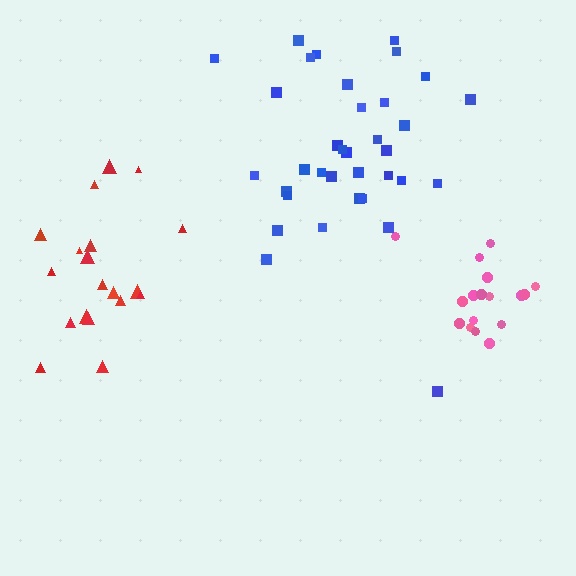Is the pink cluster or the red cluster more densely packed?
Pink.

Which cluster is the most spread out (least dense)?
Red.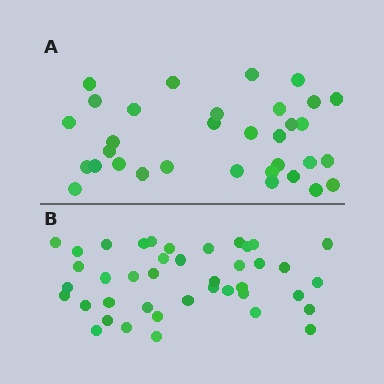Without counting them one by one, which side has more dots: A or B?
Region B (the bottom region) has more dots.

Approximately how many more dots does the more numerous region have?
Region B has roughly 8 or so more dots than region A.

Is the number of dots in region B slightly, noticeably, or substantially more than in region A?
Region B has only slightly more — the two regions are fairly close. The ratio is roughly 1.2 to 1.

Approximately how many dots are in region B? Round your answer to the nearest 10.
About 40 dots. (The exact count is 41, which rounds to 40.)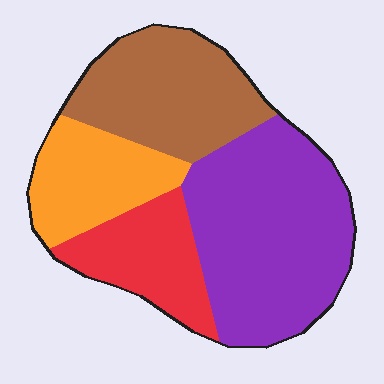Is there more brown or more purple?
Purple.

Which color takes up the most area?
Purple, at roughly 40%.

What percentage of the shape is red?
Red covers about 15% of the shape.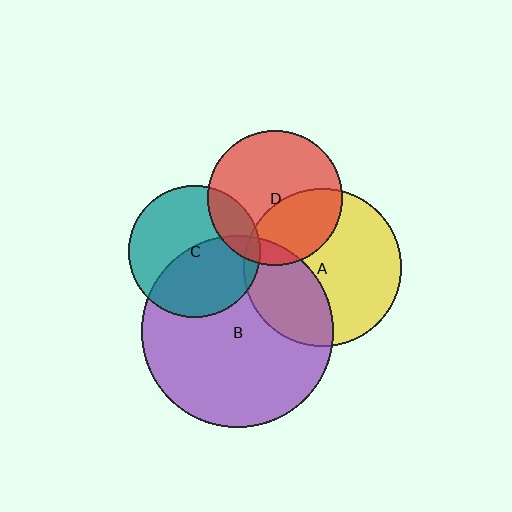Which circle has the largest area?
Circle B (purple).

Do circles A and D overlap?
Yes.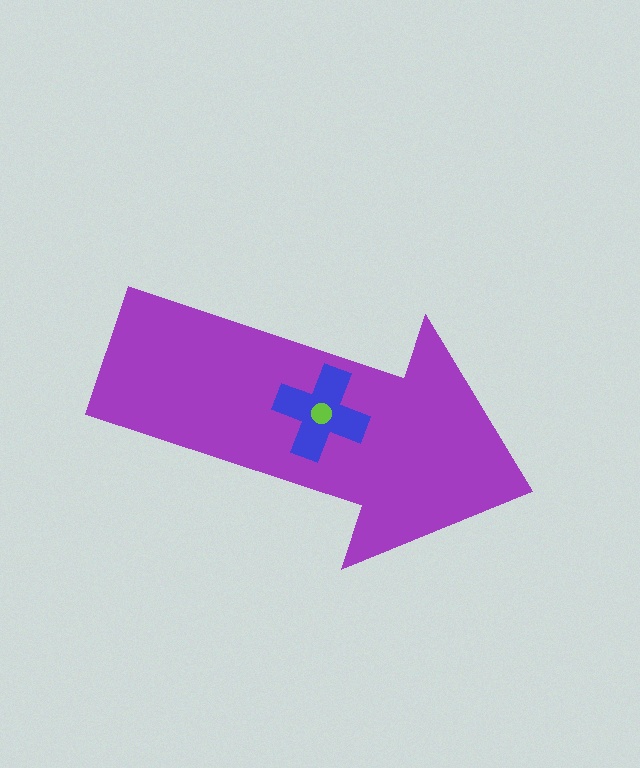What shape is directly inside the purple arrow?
The blue cross.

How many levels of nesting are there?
3.